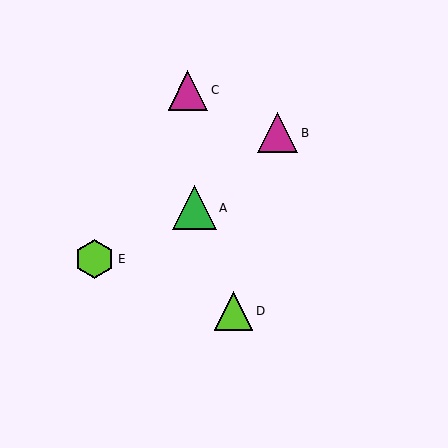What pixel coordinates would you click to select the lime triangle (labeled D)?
Click at (233, 311) to select the lime triangle D.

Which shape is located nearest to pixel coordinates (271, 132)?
The magenta triangle (labeled B) at (277, 133) is nearest to that location.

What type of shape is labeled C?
Shape C is a magenta triangle.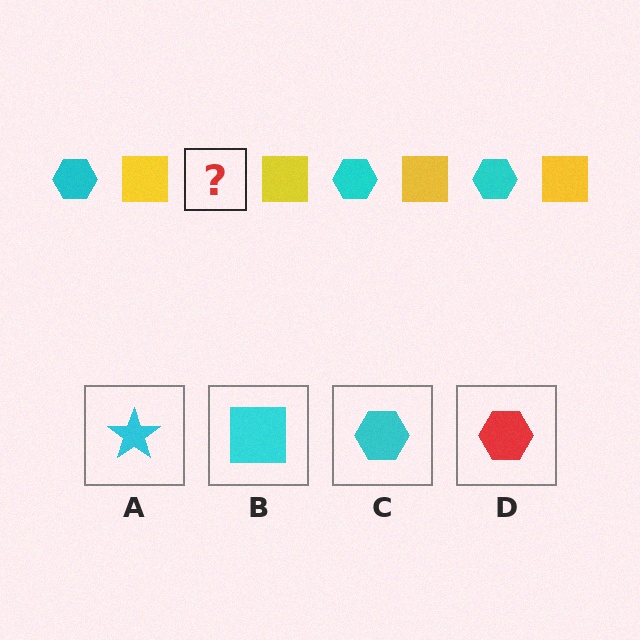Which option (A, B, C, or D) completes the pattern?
C.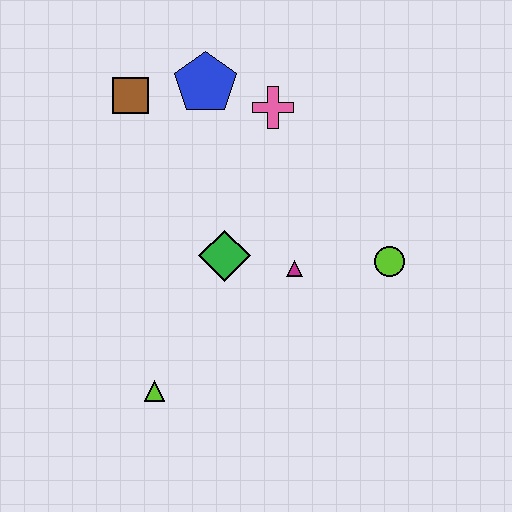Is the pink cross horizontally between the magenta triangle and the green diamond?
Yes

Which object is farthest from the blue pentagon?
The lime triangle is farthest from the blue pentagon.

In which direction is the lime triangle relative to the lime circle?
The lime triangle is to the left of the lime circle.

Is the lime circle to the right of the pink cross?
Yes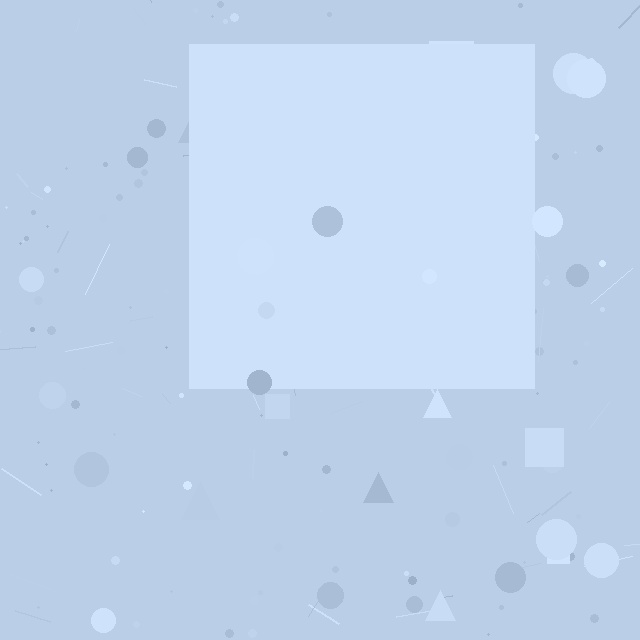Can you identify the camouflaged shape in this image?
The camouflaged shape is a square.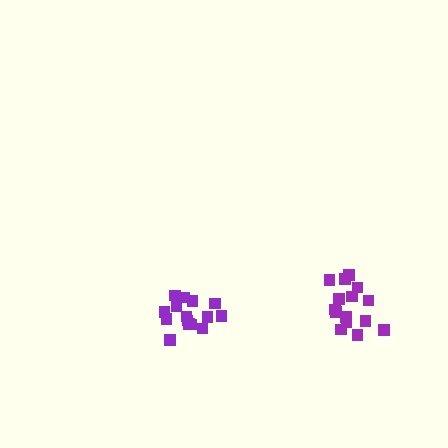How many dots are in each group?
Group 1: 15 dots, Group 2: 15 dots (30 total).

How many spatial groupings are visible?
There are 2 spatial groupings.